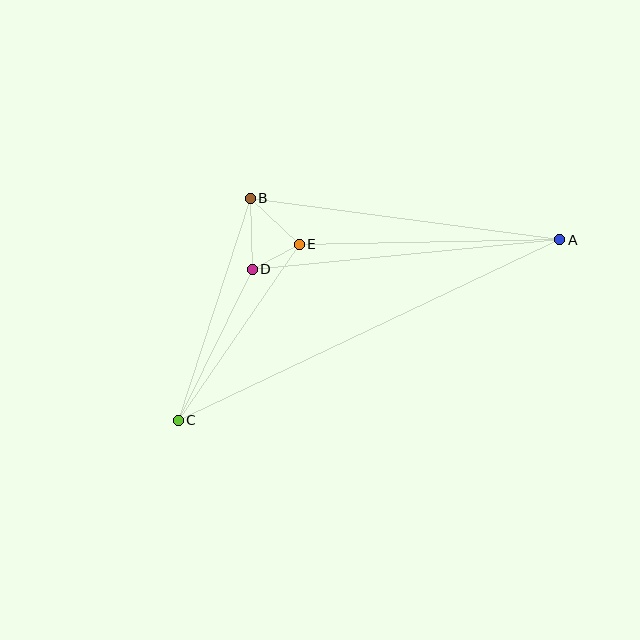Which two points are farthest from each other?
Points A and C are farthest from each other.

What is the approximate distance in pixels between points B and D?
The distance between B and D is approximately 71 pixels.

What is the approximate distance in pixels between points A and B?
The distance between A and B is approximately 312 pixels.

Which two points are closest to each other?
Points D and E are closest to each other.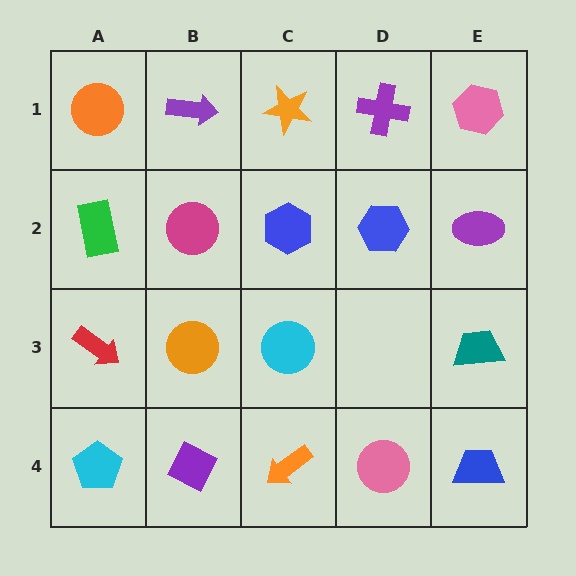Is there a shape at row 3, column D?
No, that cell is empty.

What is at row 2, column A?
A green rectangle.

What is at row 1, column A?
An orange circle.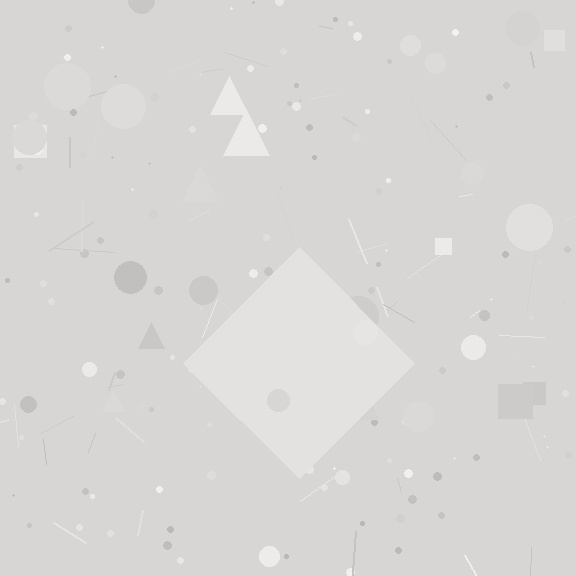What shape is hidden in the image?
A diamond is hidden in the image.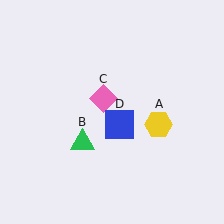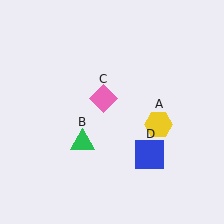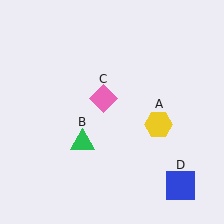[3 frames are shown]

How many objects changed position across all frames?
1 object changed position: blue square (object D).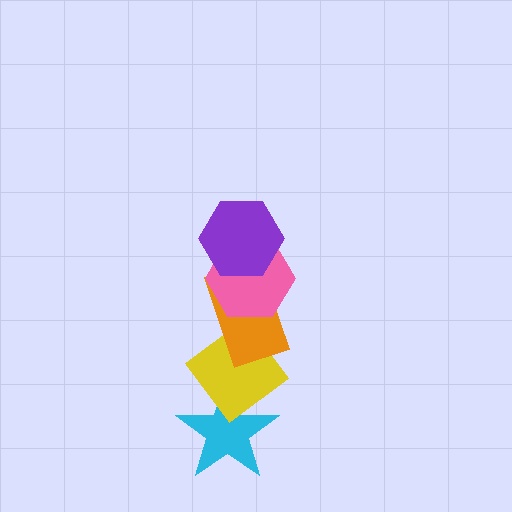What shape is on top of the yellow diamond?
The orange rectangle is on top of the yellow diamond.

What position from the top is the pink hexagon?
The pink hexagon is 2nd from the top.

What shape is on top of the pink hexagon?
The purple hexagon is on top of the pink hexagon.